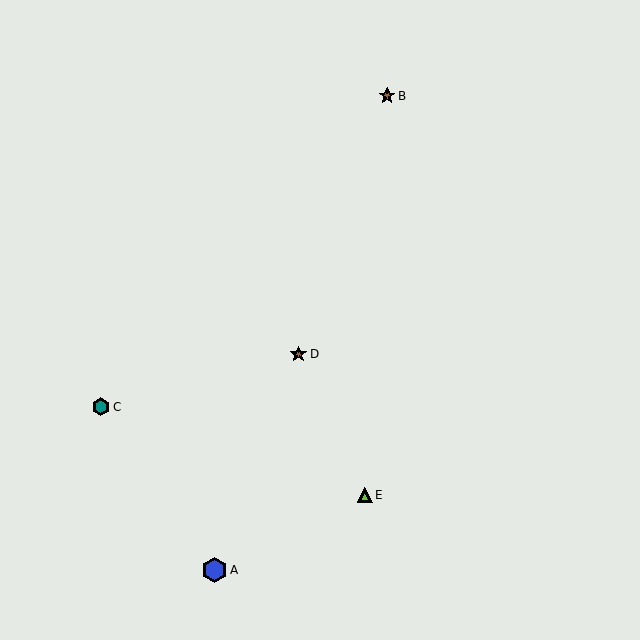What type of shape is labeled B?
Shape B is a brown star.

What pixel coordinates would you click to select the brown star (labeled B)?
Click at (387, 96) to select the brown star B.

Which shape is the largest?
The blue hexagon (labeled A) is the largest.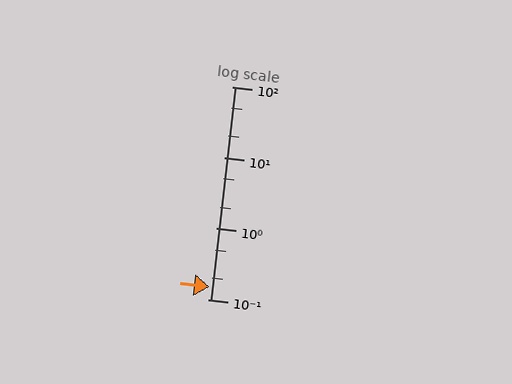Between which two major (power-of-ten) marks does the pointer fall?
The pointer is between 0.1 and 1.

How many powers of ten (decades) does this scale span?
The scale spans 3 decades, from 0.1 to 100.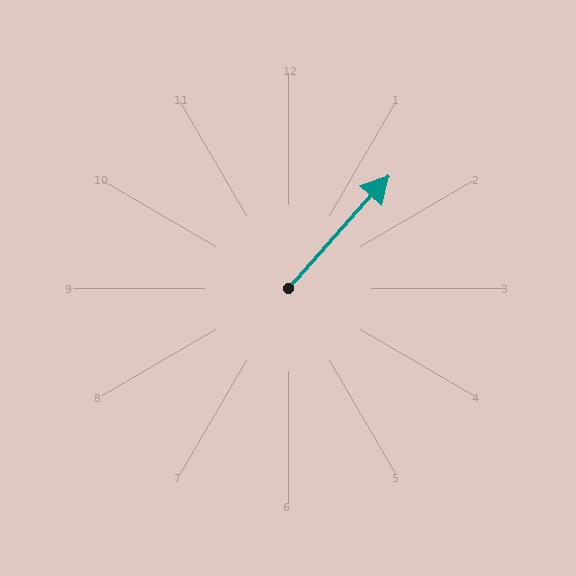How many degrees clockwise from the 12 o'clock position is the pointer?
Approximately 42 degrees.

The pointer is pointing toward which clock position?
Roughly 1 o'clock.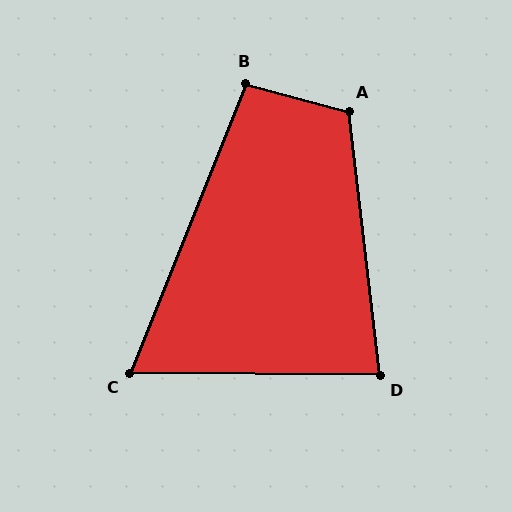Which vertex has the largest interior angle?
A, at approximately 111 degrees.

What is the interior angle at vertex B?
Approximately 97 degrees (obtuse).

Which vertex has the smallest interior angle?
C, at approximately 69 degrees.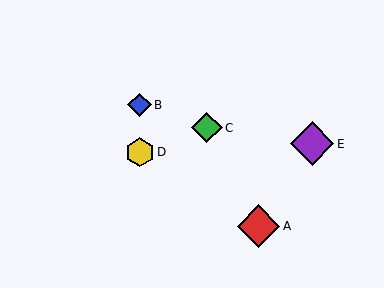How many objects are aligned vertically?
2 objects (B, D) are aligned vertically.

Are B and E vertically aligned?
No, B is at x≈140 and E is at x≈312.